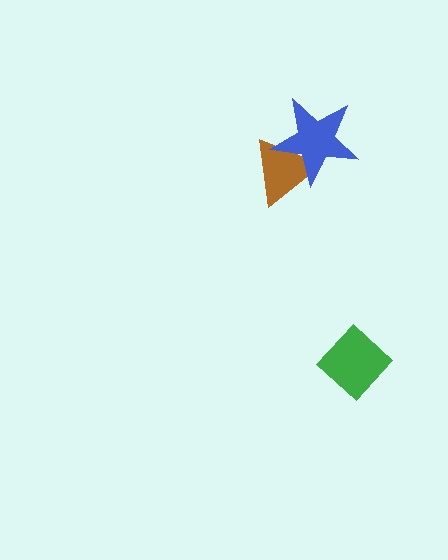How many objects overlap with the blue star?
1 object overlaps with the blue star.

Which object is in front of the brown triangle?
The blue star is in front of the brown triangle.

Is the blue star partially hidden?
No, no other shape covers it.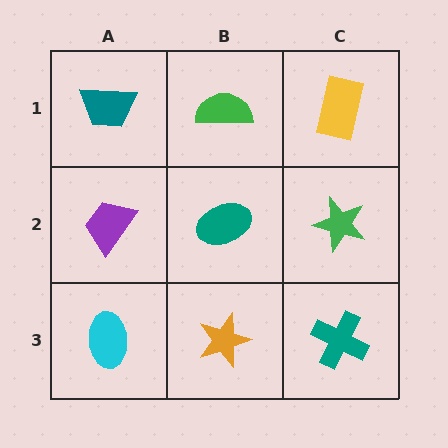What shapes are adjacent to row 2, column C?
A yellow rectangle (row 1, column C), a teal cross (row 3, column C), a teal ellipse (row 2, column B).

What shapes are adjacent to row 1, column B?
A teal ellipse (row 2, column B), a teal trapezoid (row 1, column A), a yellow rectangle (row 1, column C).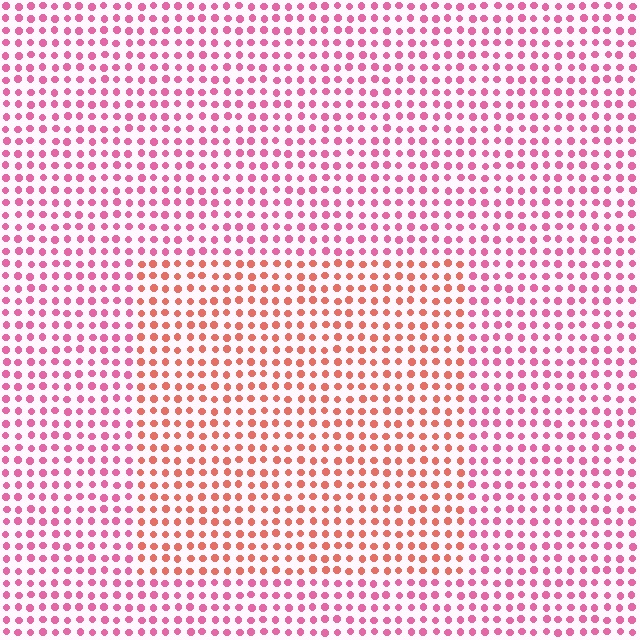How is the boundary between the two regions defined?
The boundary is defined purely by a slight shift in hue (about 36 degrees). Spacing, size, and orientation are identical on both sides.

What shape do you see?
I see a rectangle.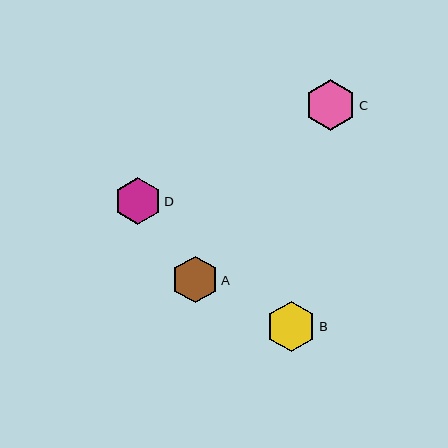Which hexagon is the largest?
Hexagon C is the largest with a size of approximately 51 pixels.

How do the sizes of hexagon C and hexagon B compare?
Hexagon C and hexagon B are approximately the same size.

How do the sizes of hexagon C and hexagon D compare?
Hexagon C and hexagon D are approximately the same size.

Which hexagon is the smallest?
Hexagon D is the smallest with a size of approximately 47 pixels.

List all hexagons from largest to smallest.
From largest to smallest: C, B, A, D.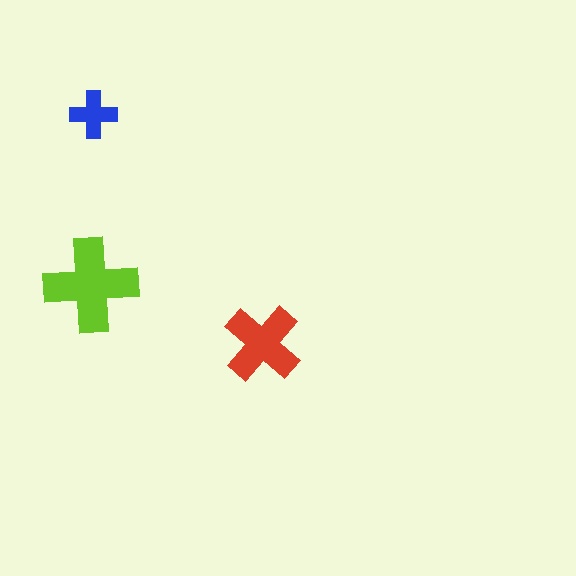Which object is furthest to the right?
The red cross is rightmost.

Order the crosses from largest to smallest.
the lime one, the red one, the blue one.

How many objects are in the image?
There are 3 objects in the image.